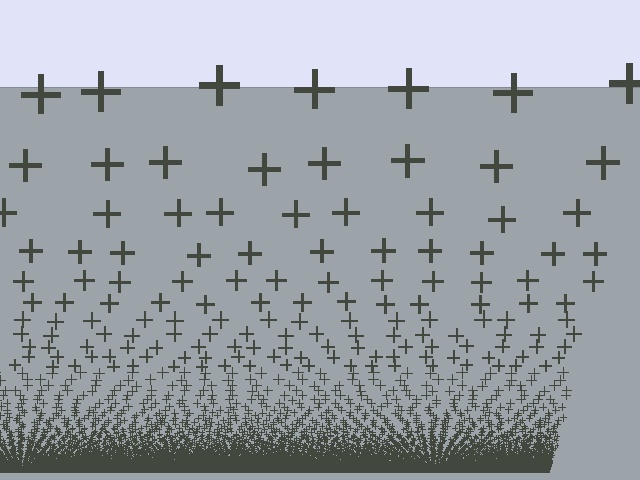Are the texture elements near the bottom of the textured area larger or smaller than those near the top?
Smaller. The gradient is inverted — elements near the bottom are smaller and denser.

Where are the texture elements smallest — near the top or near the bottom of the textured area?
Near the bottom.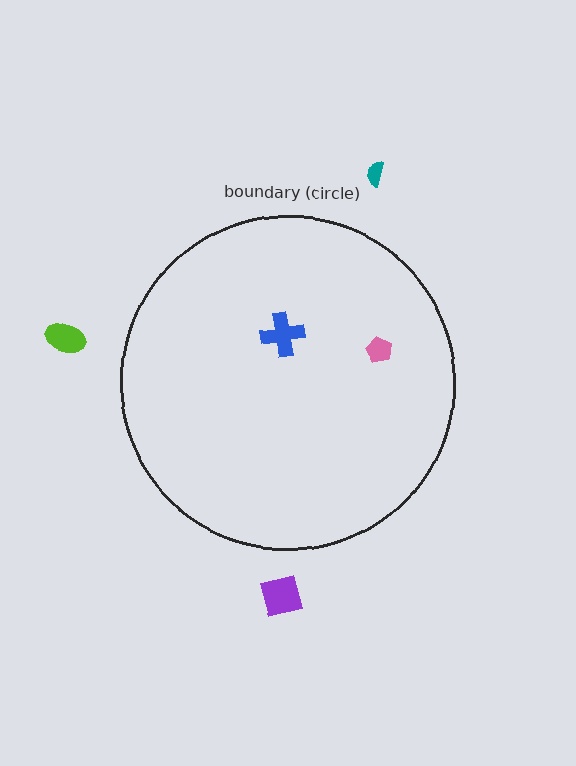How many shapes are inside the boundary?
2 inside, 3 outside.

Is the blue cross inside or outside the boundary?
Inside.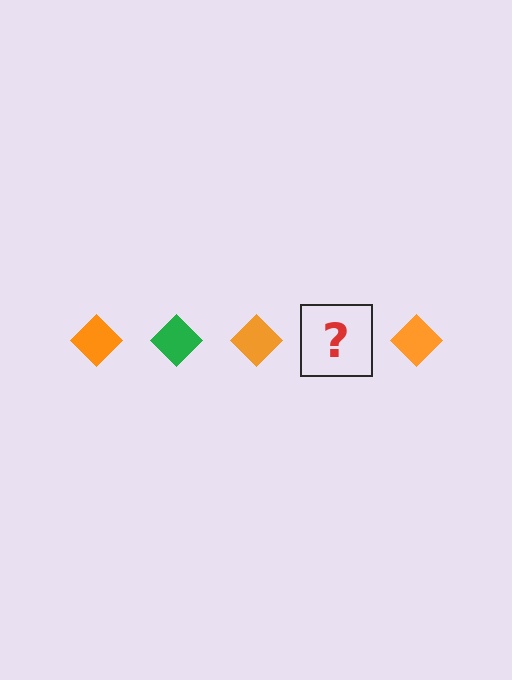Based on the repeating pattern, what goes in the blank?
The blank should be a green diamond.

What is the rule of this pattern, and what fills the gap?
The rule is that the pattern cycles through orange, green diamonds. The gap should be filled with a green diamond.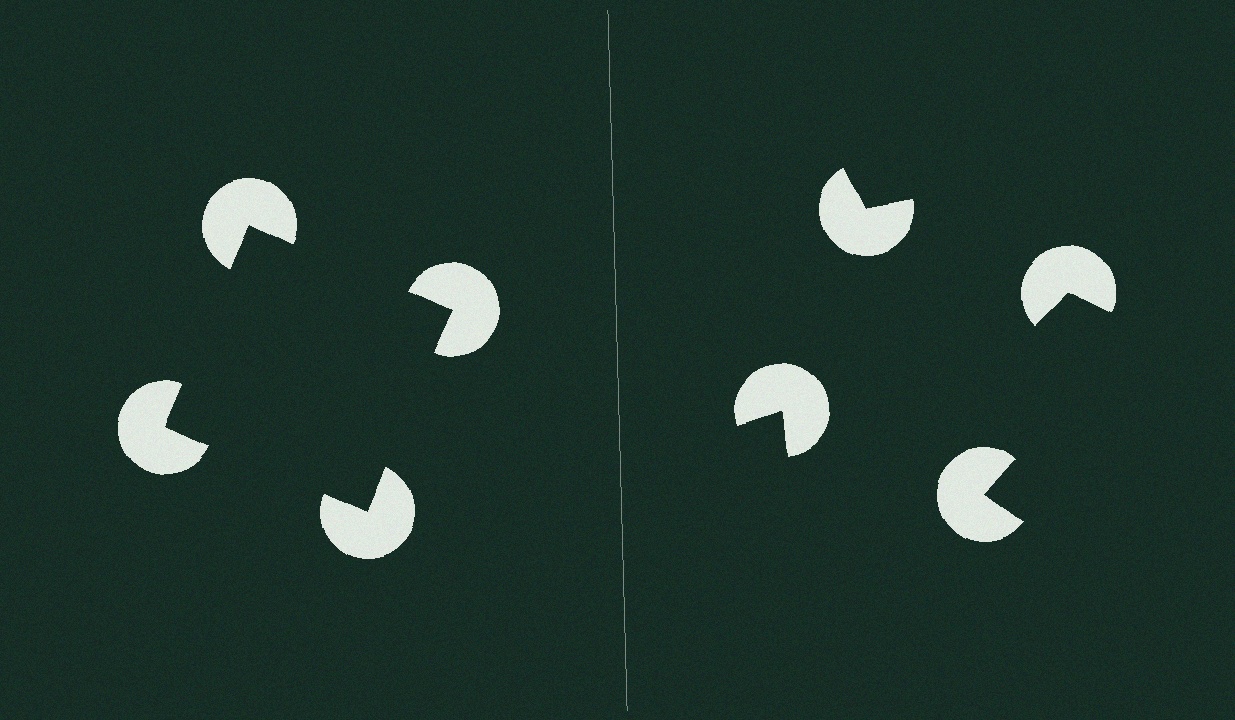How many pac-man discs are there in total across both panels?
8 — 4 on each side.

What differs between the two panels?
The pac-man discs are positioned identically on both sides; only the wedge orientations differ. On the left they align to a square; on the right they are misaligned.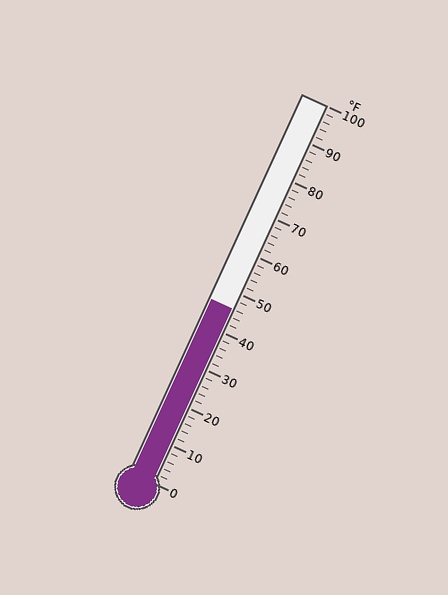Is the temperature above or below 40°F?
The temperature is above 40°F.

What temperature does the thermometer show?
The thermometer shows approximately 46°F.